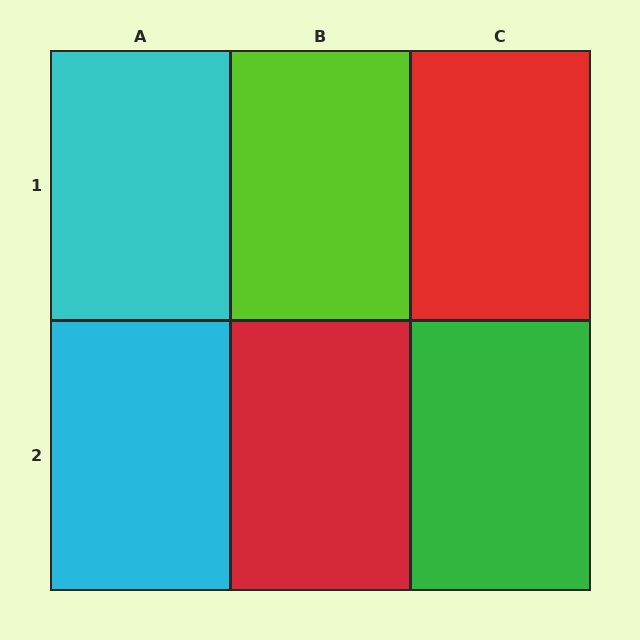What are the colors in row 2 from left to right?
Cyan, red, green.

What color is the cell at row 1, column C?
Red.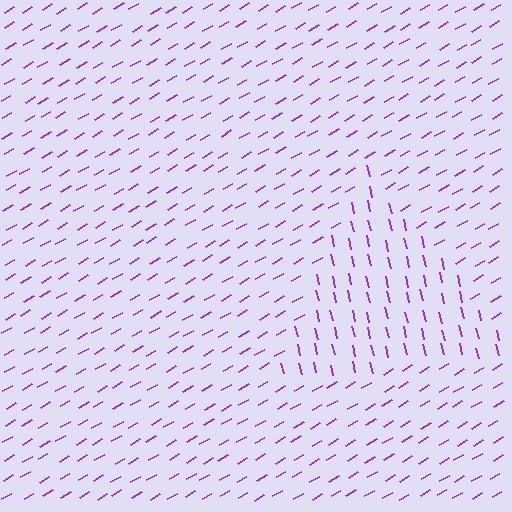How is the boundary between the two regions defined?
The boundary is defined purely by a change in line orientation (approximately 73 degrees difference). All lines are the same color and thickness.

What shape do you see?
I see a triangle.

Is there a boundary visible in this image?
Yes, there is a texture boundary formed by a change in line orientation.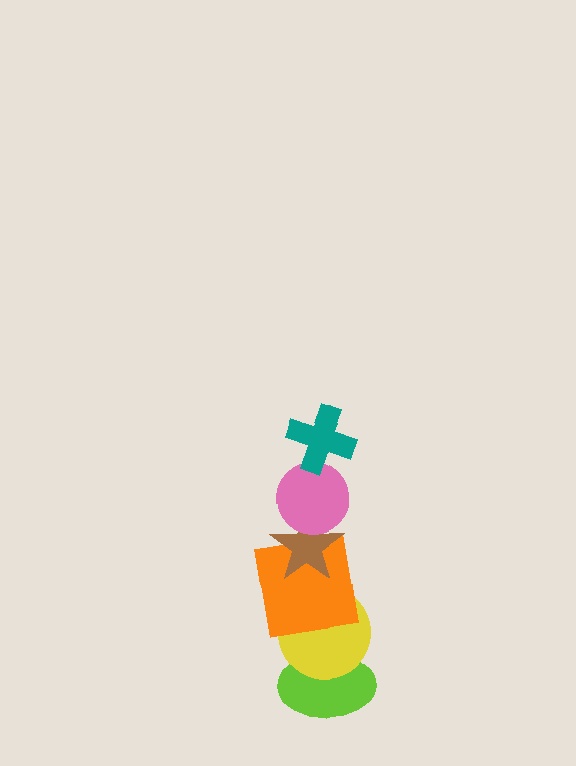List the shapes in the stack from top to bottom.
From top to bottom: the teal cross, the pink circle, the brown star, the orange square, the yellow circle, the lime ellipse.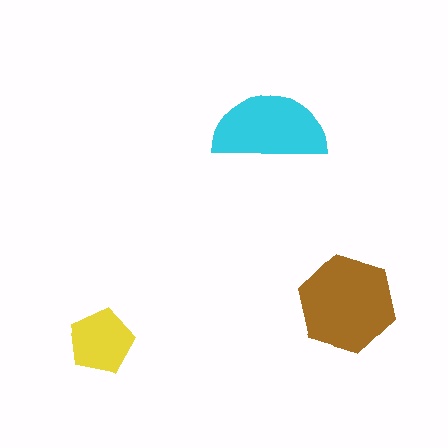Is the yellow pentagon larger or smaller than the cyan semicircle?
Smaller.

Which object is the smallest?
The yellow pentagon.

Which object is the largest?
The brown hexagon.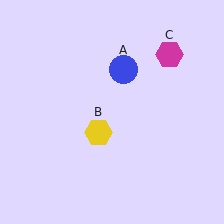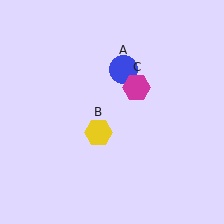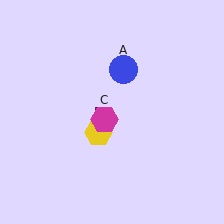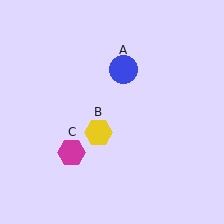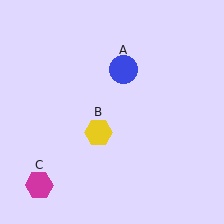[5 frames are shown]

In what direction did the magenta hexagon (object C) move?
The magenta hexagon (object C) moved down and to the left.